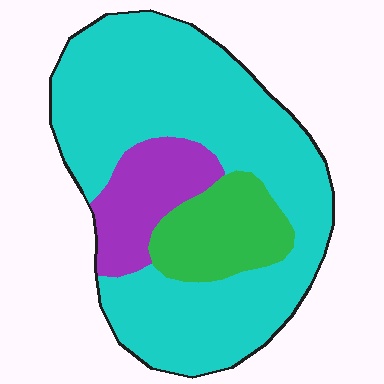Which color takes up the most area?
Cyan, at roughly 70%.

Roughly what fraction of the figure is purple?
Purple takes up less than a quarter of the figure.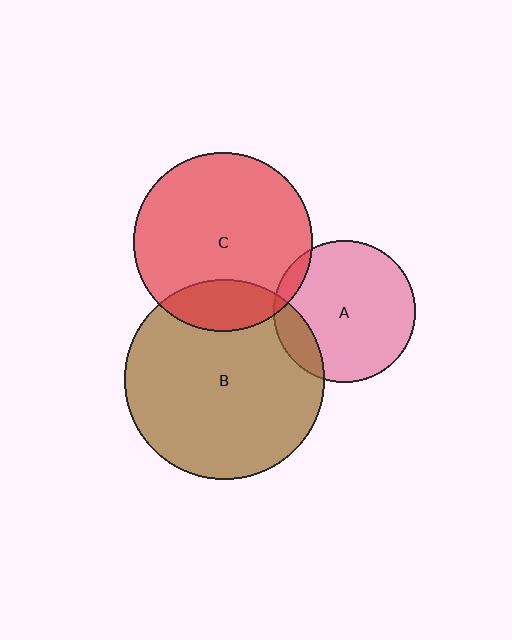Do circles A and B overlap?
Yes.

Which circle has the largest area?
Circle B (brown).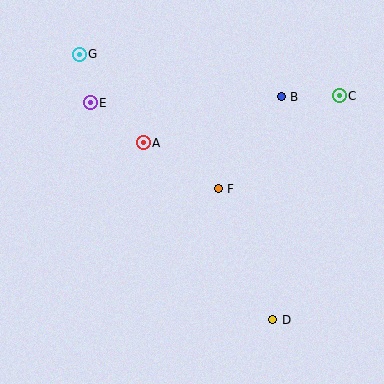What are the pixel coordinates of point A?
Point A is at (143, 143).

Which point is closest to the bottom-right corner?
Point D is closest to the bottom-right corner.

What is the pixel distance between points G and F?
The distance between G and F is 193 pixels.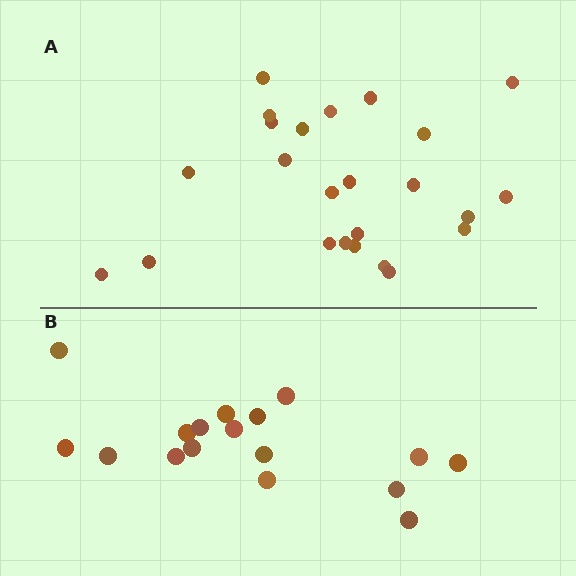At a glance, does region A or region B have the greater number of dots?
Region A (the top region) has more dots.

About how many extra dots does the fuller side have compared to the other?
Region A has roughly 8 or so more dots than region B.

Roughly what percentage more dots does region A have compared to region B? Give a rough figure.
About 40% more.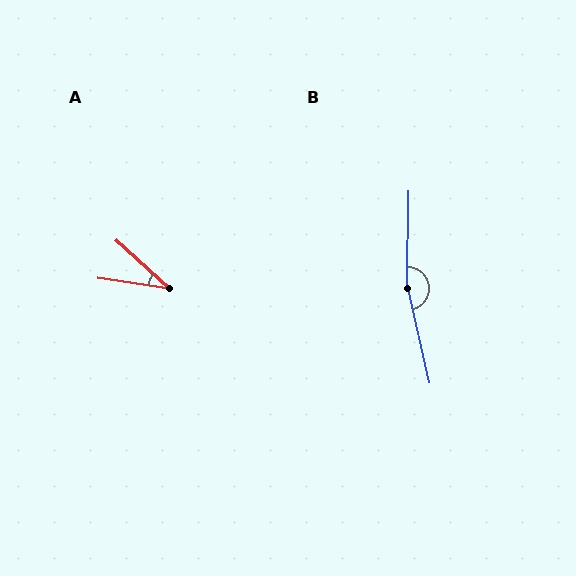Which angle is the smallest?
A, at approximately 34 degrees.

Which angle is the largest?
B, at approximately 166 degrees.